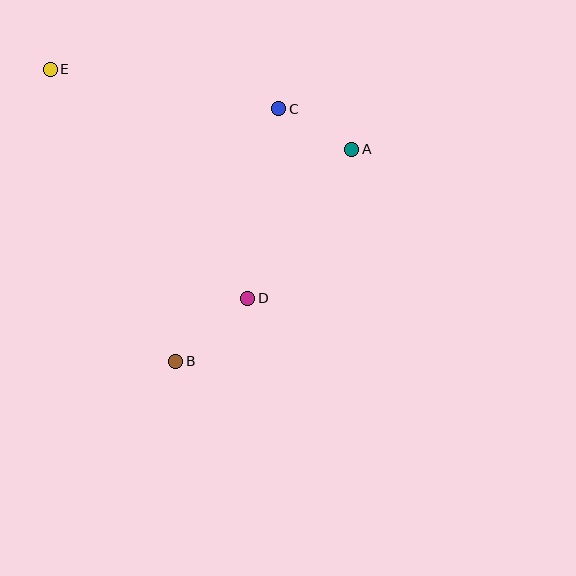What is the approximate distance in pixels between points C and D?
The distance between C and D is approximately 192 pixels.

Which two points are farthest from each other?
Points B and E are farthest from each other.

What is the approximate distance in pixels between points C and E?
The distance between C and E is approximately 232 pixels.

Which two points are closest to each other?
Points A and C are closest to each other.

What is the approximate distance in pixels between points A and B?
The distance between A and B is approximately 276 pixels.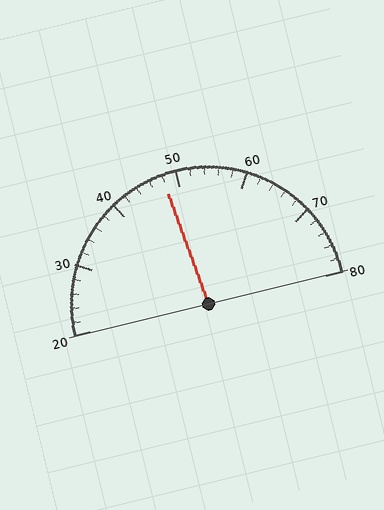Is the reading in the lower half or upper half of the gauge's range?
The reading is in the lower half of the range (20 to 80).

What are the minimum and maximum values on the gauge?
The gauge ranges from 20 to 80.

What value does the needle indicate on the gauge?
The needle indicates approximately 48.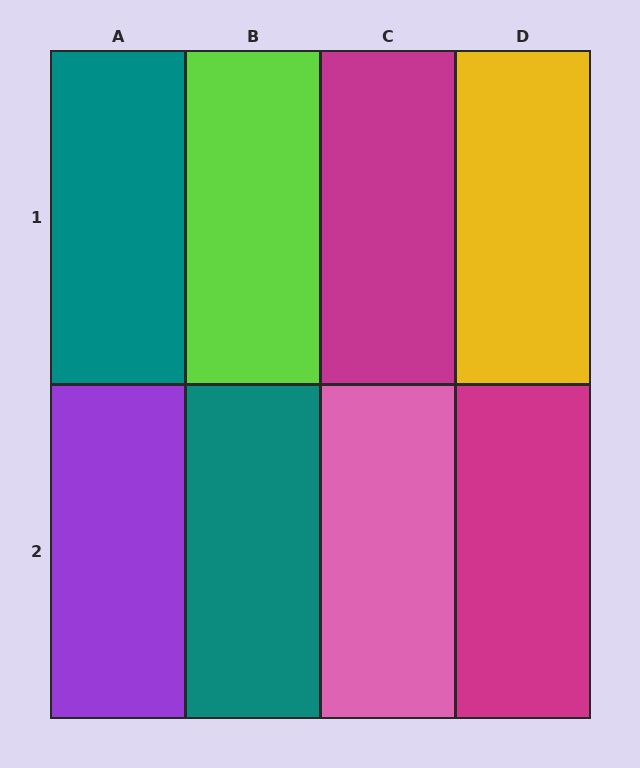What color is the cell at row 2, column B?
Teal.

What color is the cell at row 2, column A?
Purple.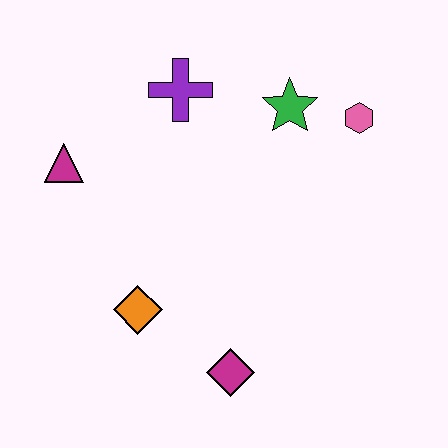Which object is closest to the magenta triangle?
The purple cross is closest to the magenta triangle.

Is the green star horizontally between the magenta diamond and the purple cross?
No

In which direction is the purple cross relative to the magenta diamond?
The purple cross is above the magenta diamond.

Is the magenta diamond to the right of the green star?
No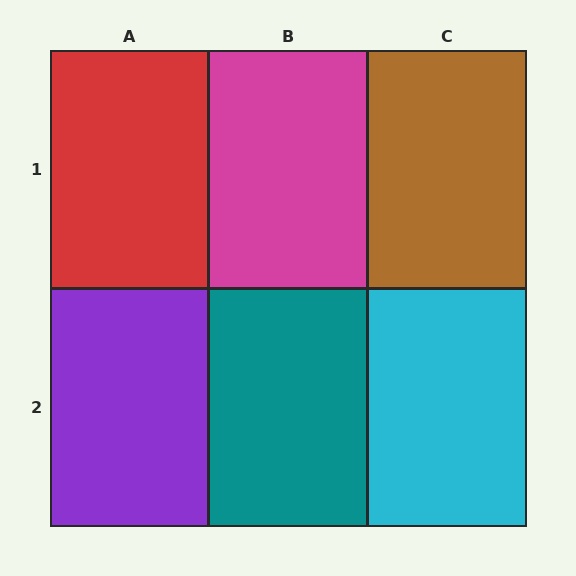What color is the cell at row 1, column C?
Brown.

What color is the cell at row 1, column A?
Red.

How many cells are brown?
1 cell is brown.